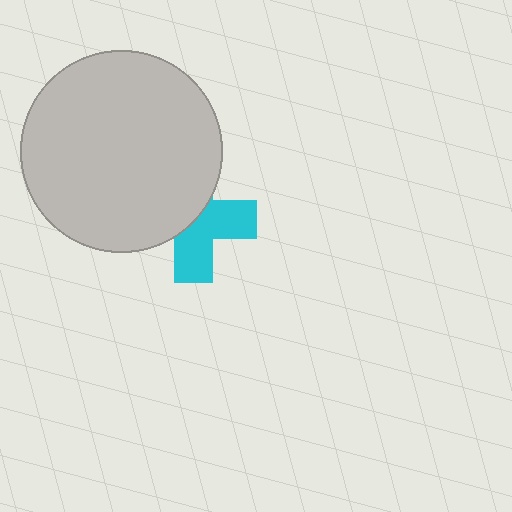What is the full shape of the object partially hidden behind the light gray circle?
The partially hidden object is a cyan cross.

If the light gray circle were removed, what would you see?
You would see the complete cyan cross.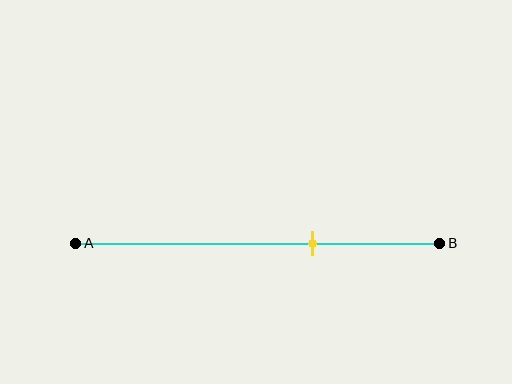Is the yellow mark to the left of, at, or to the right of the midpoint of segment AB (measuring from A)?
The yellow mark is to the right of the midpoint of segment AB.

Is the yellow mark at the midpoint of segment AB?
No, the mark is at about 65% from A, not at the 50% midpoint.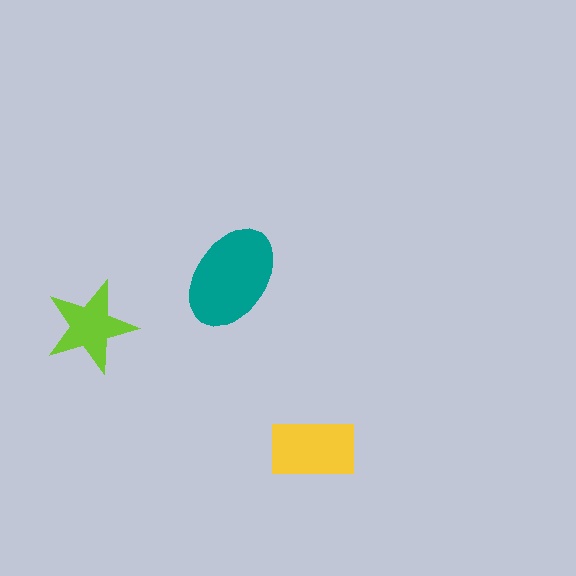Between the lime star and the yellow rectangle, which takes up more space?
The yellow rectangle.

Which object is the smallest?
The lime star.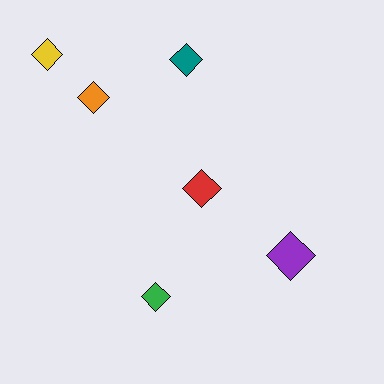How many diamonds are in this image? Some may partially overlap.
There are 6 diamonds.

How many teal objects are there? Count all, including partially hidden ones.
There is 1 teal object.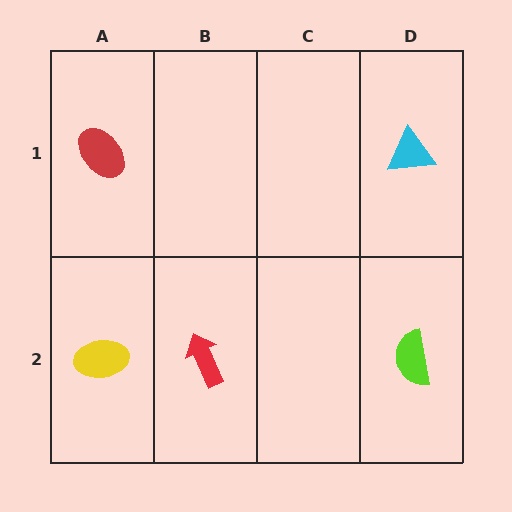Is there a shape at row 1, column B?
No, that cell is empty.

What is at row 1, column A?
A red ellipse.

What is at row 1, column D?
A cyan triangle.